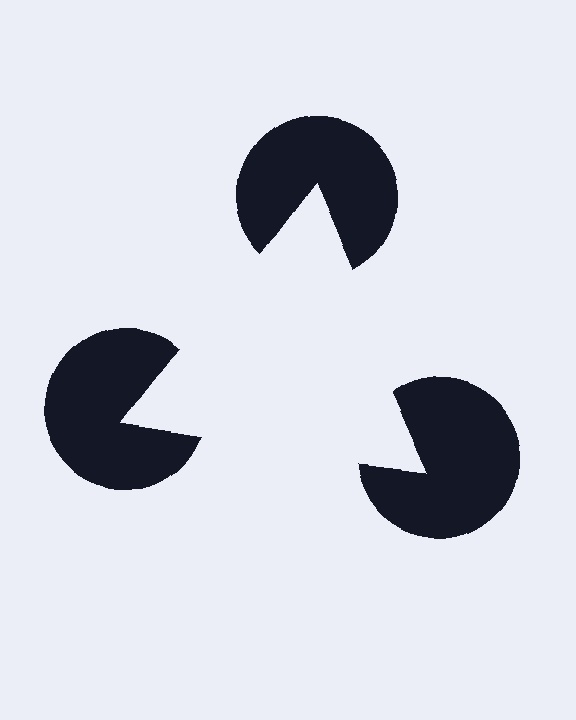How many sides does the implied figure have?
3 sides.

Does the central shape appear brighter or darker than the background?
It typically appears slightly brighter than the background, even though no actual brightness change is drawn.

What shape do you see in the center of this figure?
An illusory triangle — its edges are inferred from the aligned wedge cuts in the pac-man discs, not physically drawn.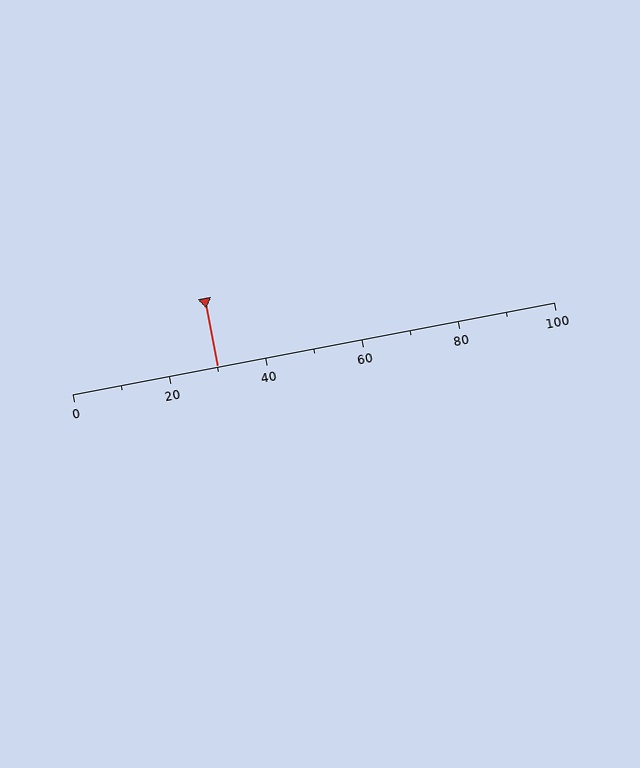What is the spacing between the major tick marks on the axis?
The major ticks are spaced 20 apart.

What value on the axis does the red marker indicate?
The marker indicates approximately 30.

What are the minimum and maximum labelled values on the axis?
The axis runs from 0 to 100.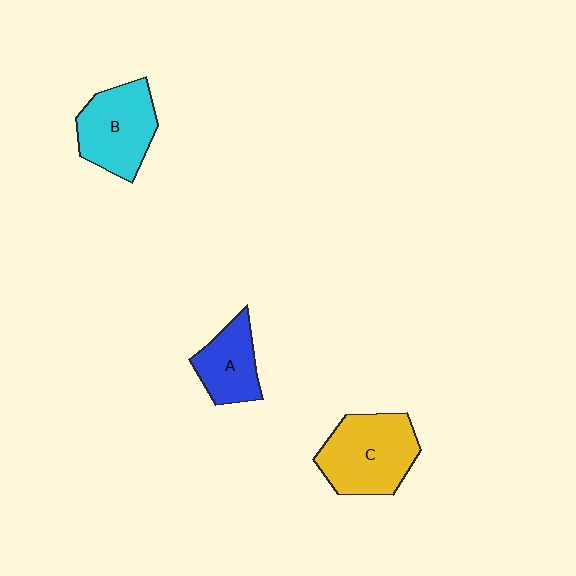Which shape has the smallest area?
Shape A (blue).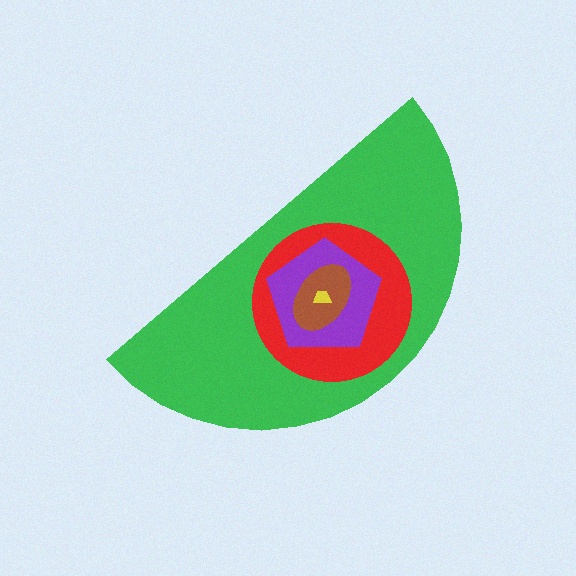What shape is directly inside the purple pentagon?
The brown ellipse.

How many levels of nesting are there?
5.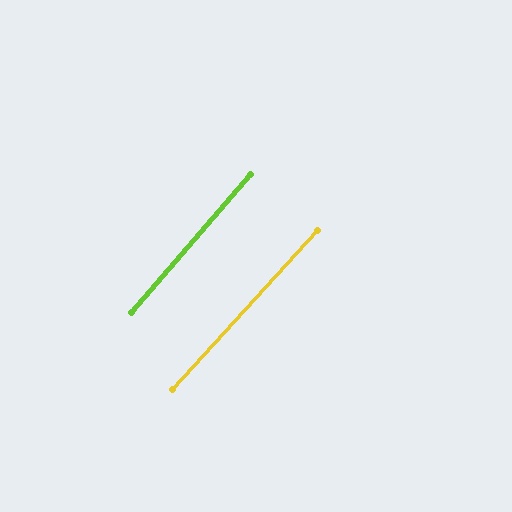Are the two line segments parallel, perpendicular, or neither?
Parallel — their directions differ by only 1.8°.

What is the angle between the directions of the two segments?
Approximately 2 degrees.